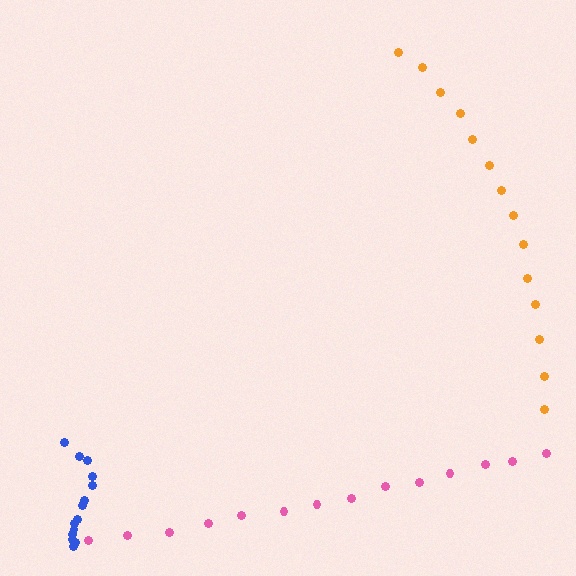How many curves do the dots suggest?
There are 3 distinct paths.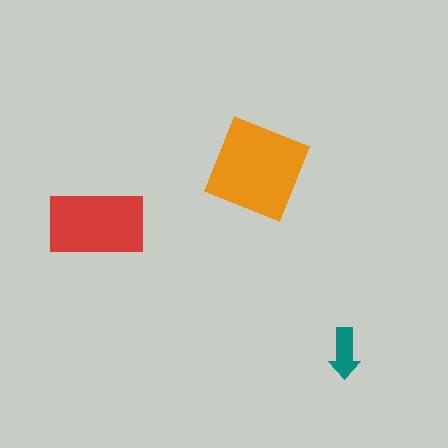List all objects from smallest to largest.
The teal arrow, the red rectangle, the orange diamond.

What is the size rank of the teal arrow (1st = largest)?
3rd.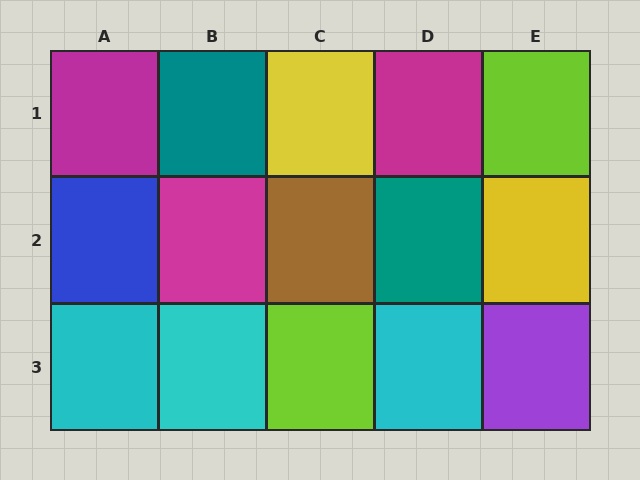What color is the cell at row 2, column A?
Blue.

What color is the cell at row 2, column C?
Brown.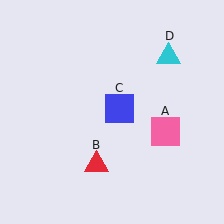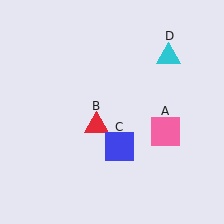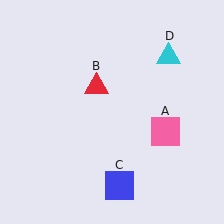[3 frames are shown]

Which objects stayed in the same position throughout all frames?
Pink square (object A) and cyan triangle (object D) remained stationary.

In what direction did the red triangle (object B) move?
The red triangle (object B) moved up.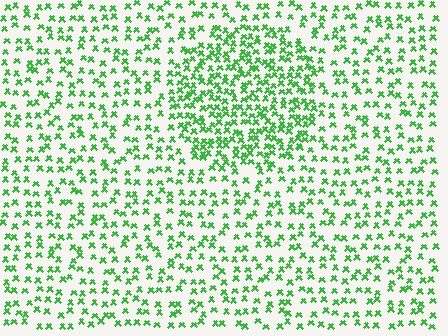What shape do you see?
I see a circle.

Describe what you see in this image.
The image contains small green elements arranged at two different densities. A circle-shaped region is visible where the elements are more densely packed than the surrounding area.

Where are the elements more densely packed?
The elements are more densely packed inside the circle boundary.